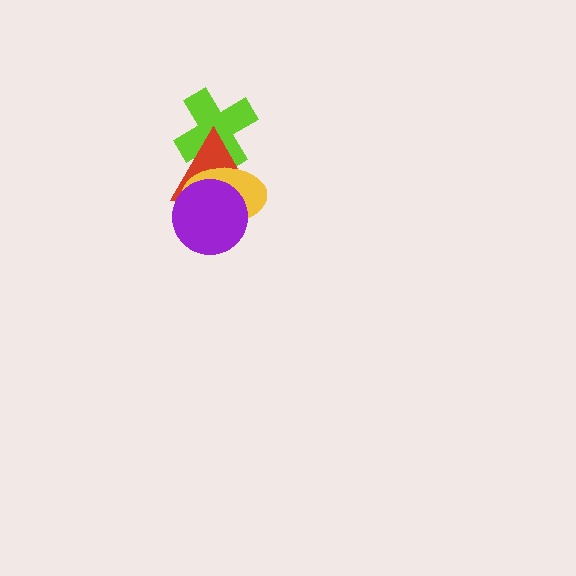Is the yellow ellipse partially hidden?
Yes, it is partially covered by another shape.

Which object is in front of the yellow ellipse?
The purple circle is in front of the yellow ellipse.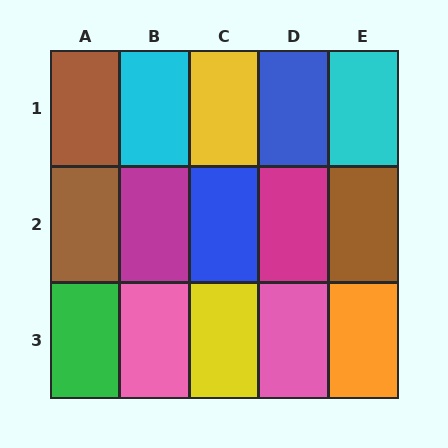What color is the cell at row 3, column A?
Green.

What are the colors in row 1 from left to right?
Brown, cyan, yellow, blue, cyan.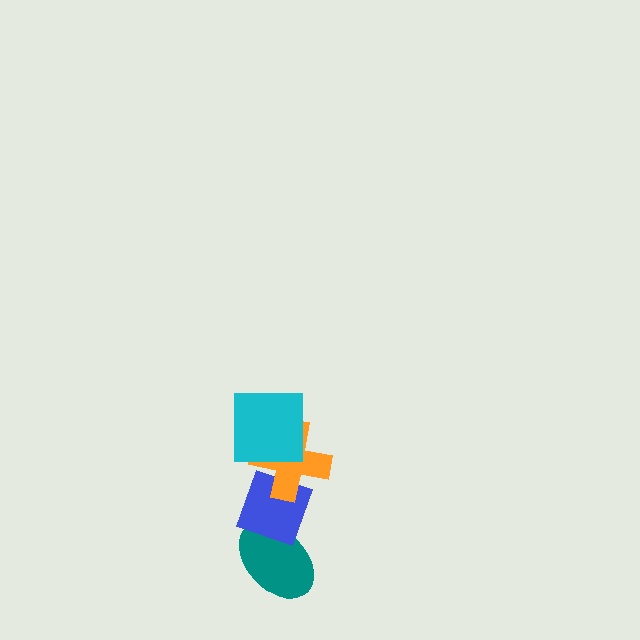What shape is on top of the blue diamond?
The orange cross is on top of the blue diamond.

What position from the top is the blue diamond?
The blue diamond is 3rd from the top.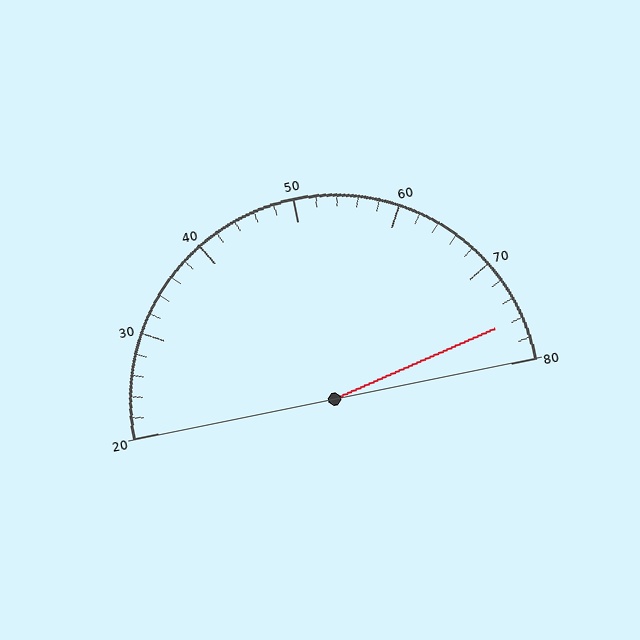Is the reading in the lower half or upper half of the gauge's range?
The reading is in the upper half of the range (20 to 80).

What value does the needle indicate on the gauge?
The needle indicates approximately 76.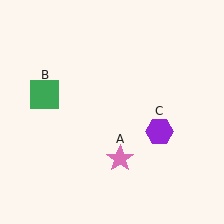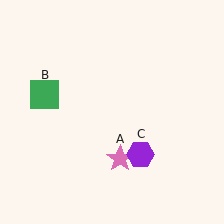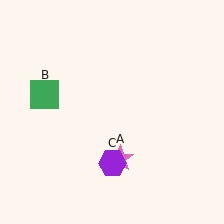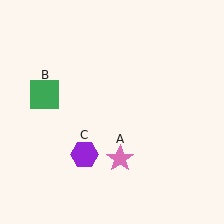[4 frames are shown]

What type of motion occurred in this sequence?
The purple hexagon (object C) rotated clockwise around the center of the scene.